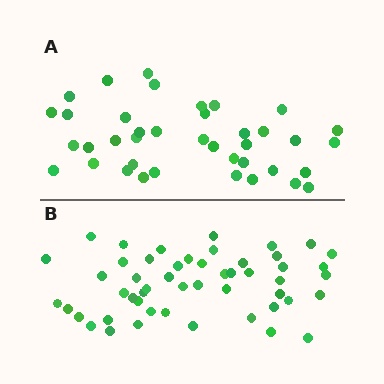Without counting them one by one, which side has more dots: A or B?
Region B (the bottom region) has more dots.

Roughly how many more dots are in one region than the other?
Region B has roughly 12 or so more dots than region A.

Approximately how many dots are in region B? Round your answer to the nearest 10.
About 50 dots. (The exact count is 51, which rounds to 50.)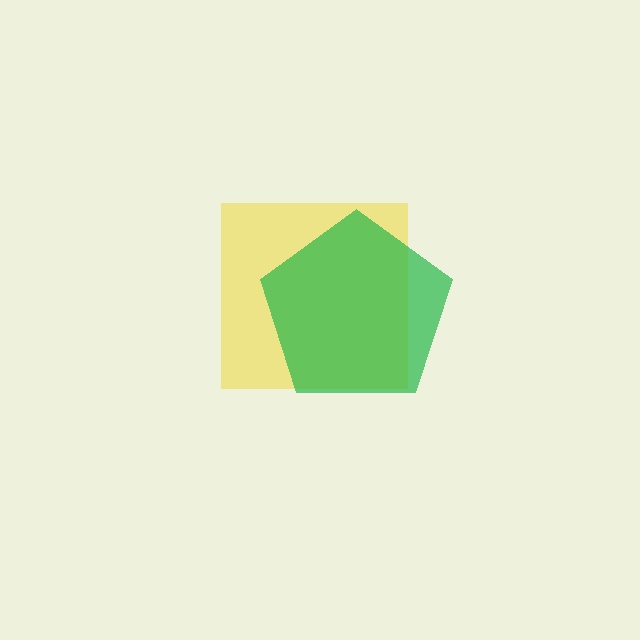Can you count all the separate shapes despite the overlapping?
Yes, there are 2 separate shapes.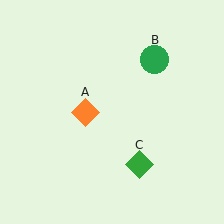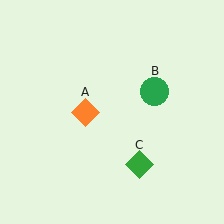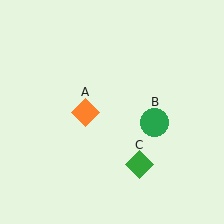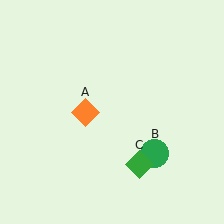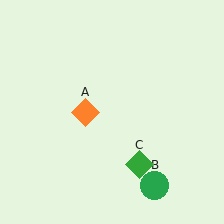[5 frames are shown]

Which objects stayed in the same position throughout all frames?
Orange diamond (object A) and green diamond (object C) remained stationary.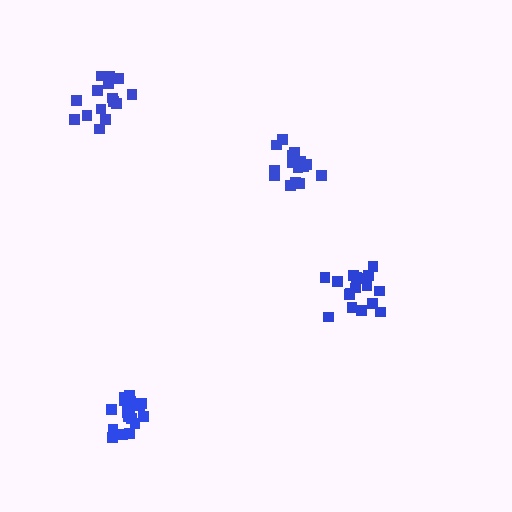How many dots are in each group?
Group 1: 17 dots, Group 2: 21 dots, Group 3: 15 dots, Group 4: 15 dots (68 total).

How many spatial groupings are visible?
There are 4 spatial groupings.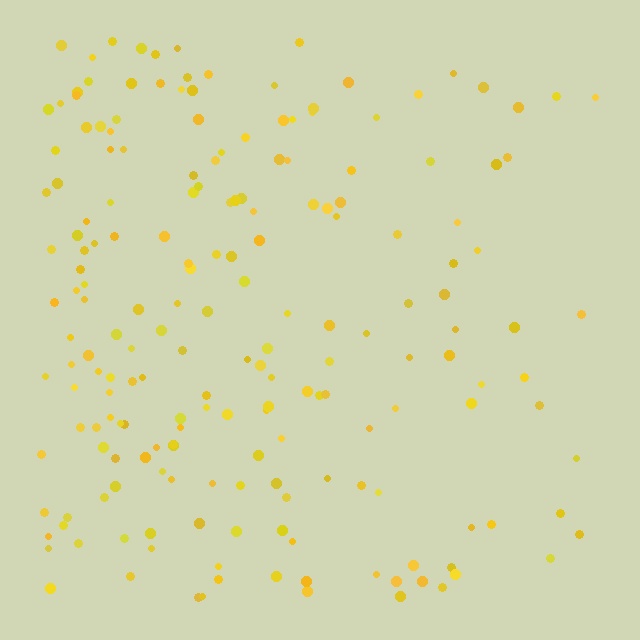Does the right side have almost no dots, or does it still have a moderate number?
Still a moderate number, just noticeably fewer than the left.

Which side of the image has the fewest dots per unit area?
The right.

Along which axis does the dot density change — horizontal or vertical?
Horizontal.